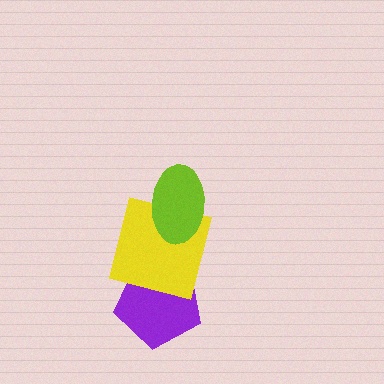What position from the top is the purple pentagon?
The purple pentagon is 3rd from the top.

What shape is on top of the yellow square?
The lime ellipse is on top of the yellow square.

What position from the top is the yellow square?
The yellow square is 2nd from the top.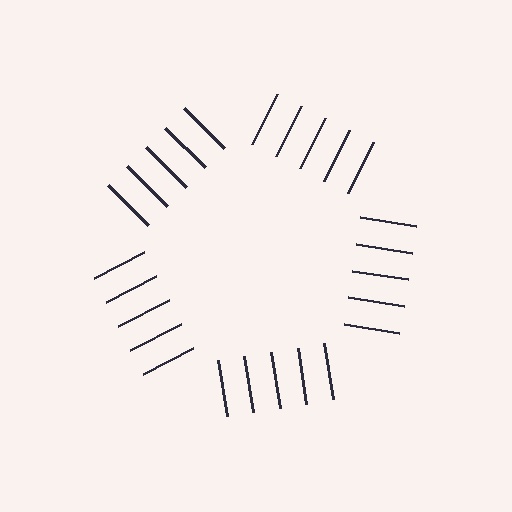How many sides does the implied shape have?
5 sides — the line-ends trace a pentagon.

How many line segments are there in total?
25 — 5 along each of the 5 edges.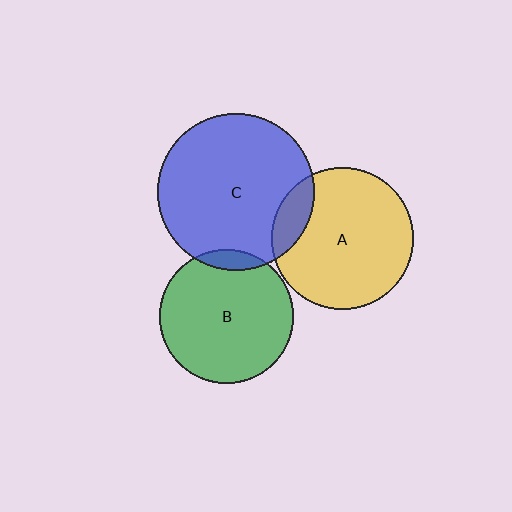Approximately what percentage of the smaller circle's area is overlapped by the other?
Approximately 10%.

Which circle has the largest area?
Circle C (blue).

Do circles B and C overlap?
Yes.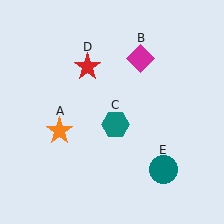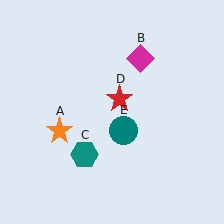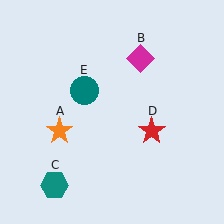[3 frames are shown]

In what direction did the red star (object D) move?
The red star (object D) moved down and to the right.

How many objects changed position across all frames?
3 objects changed position: teal hexagon (object C), red star (object D), teal circle (object E).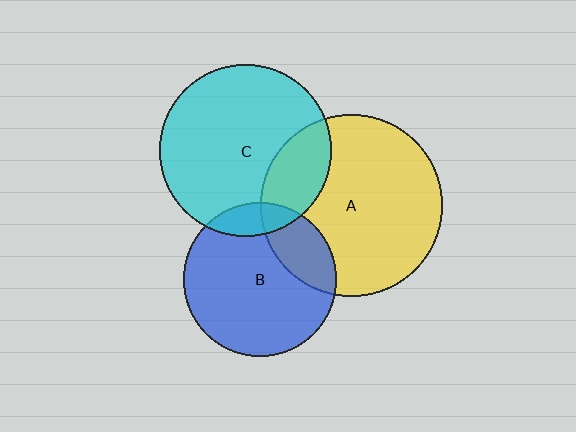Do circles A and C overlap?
Yes.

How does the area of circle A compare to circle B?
Approximately 1.4 times.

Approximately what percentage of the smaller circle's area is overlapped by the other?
Approximately 25%.